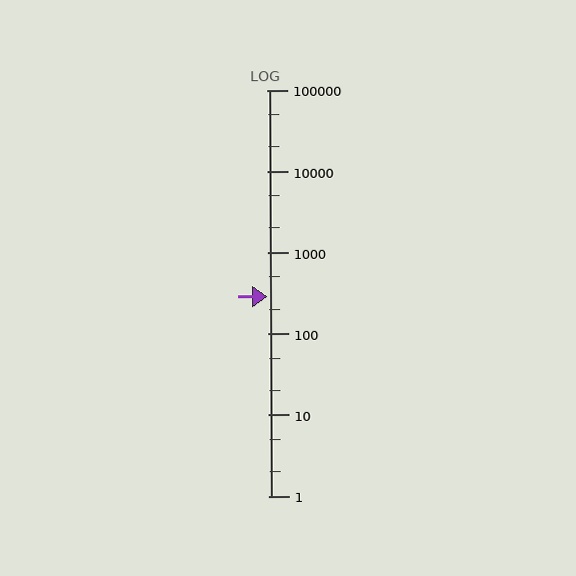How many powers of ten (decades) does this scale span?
The scale spans 5 decades, from 1 to 100000.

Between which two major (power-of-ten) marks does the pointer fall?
The pointer is between 100 and 1000.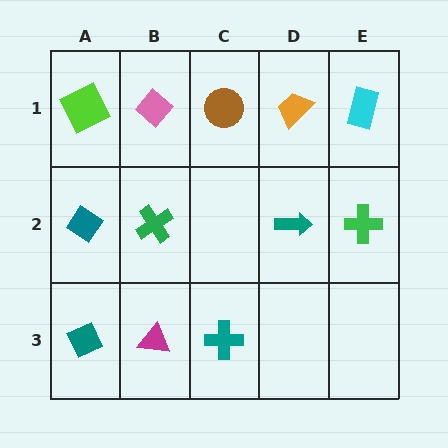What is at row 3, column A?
A teal diamond.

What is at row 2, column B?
A green cross.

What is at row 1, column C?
A brown circle.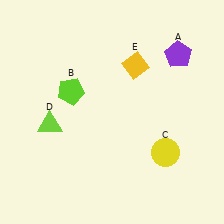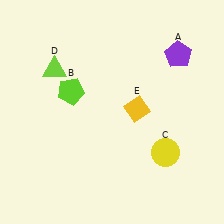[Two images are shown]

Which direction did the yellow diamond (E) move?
The yellow diamond (E) moved down.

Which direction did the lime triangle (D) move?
The lime triangle (D) moved up.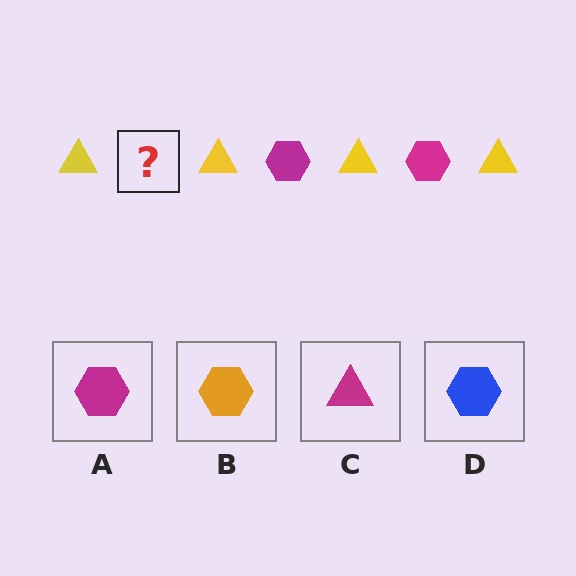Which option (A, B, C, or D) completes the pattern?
A.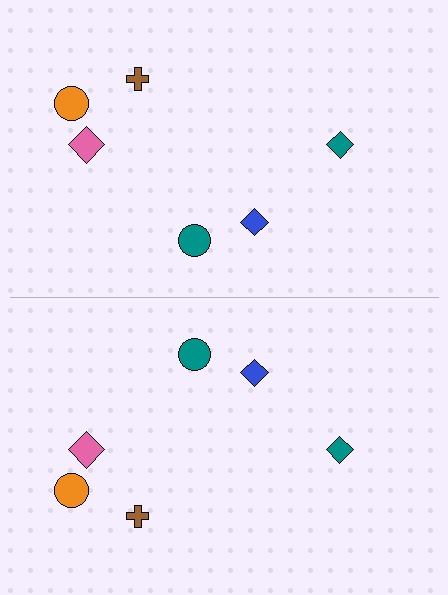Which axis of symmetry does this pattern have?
The pattern has a horizontal axis of symmetry running through the center of the image.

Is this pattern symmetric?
Yes, this pattern has bilateral (reflection) symmetry.